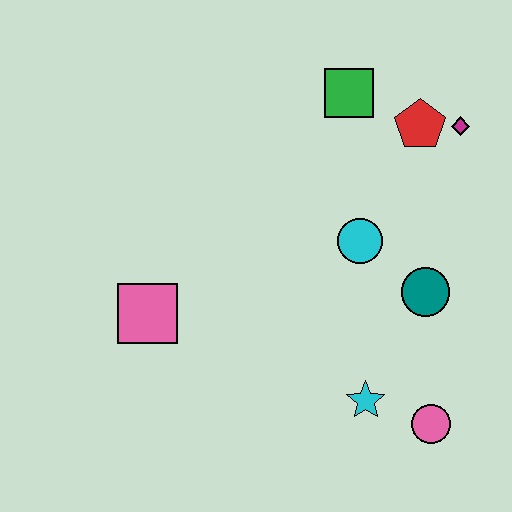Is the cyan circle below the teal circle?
No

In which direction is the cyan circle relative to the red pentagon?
The cyan circle is below the red pentagon.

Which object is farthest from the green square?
The pink circle is farthest from the green square.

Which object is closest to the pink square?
The cyan circle is closest to the pink square.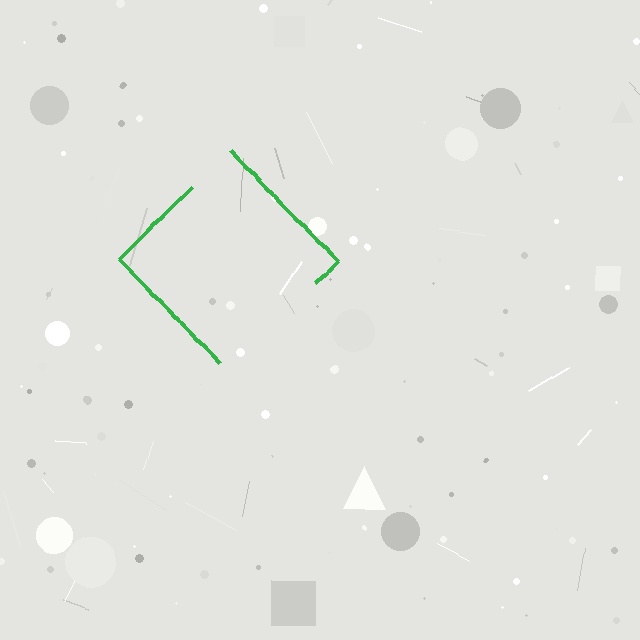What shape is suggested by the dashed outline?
The dashed outline suggests a diamond.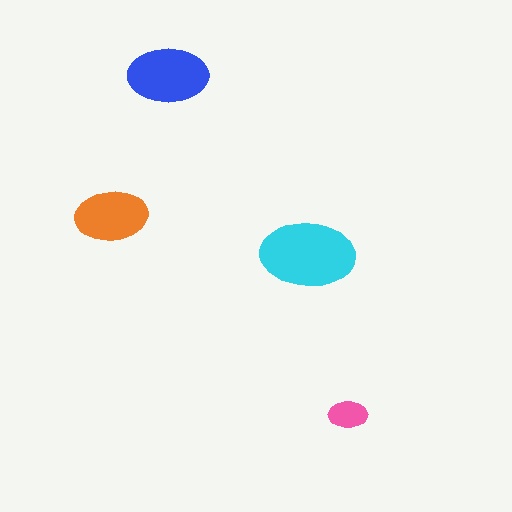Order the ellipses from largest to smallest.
the cyan one, the blue one, the orange one, the pink one.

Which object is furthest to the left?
The orange ellipse is leftmost.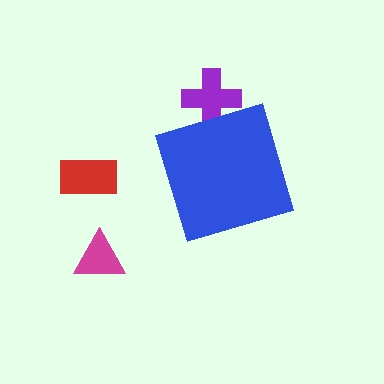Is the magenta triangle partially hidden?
No, the magenta triangle is fully visible.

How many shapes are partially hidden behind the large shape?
1 shape is partially hidden.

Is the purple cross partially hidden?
Yes, the purple cross is partially hidden behind the blue diamond.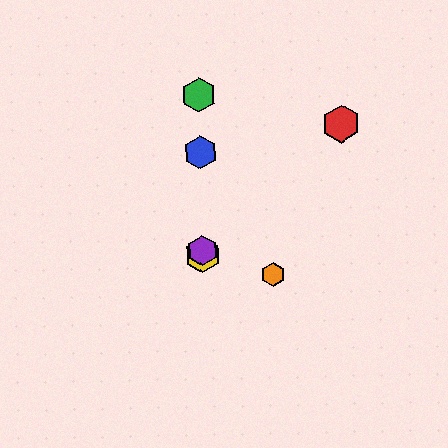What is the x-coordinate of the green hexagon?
The green hexagon is at x≈199.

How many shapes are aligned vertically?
4 shapes (the blue hexagon, the green hexagon, the yellow hexagon, the purple hexagon) are aligned vertically.